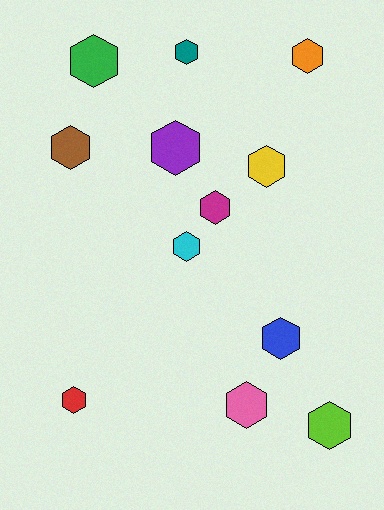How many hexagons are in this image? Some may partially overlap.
There are 12 hexagons.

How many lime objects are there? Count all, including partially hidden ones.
There is 1 lime object.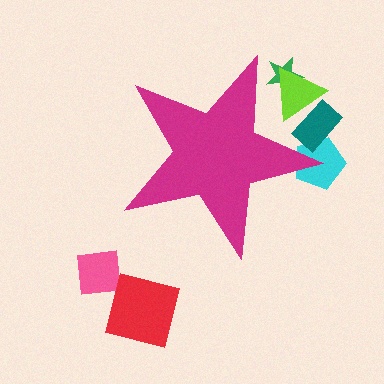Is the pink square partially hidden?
No, the pink square is fully visible.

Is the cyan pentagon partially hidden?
Yes, the cyan pentagon is partially hidden behind the magenta star.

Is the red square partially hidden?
No, the red square is fully visible.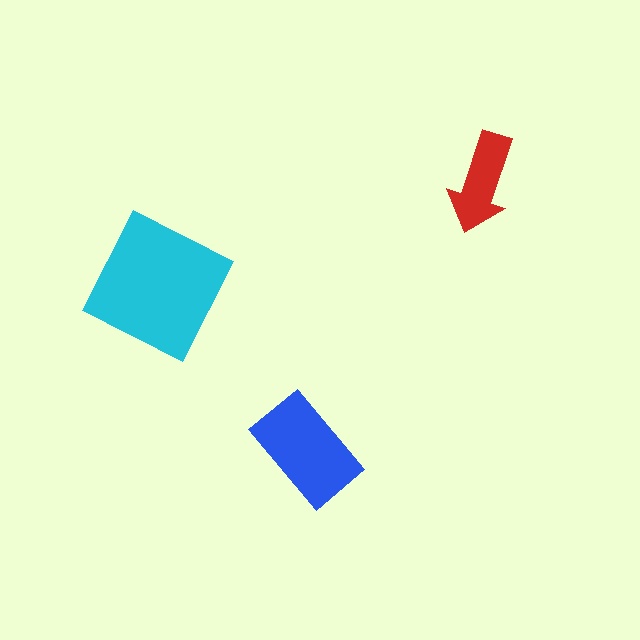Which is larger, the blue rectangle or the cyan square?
The cyan square.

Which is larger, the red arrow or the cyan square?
The cyan square.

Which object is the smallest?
The red arrow.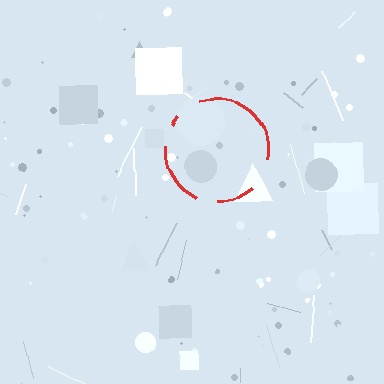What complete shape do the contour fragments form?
The contour fragments form a circle.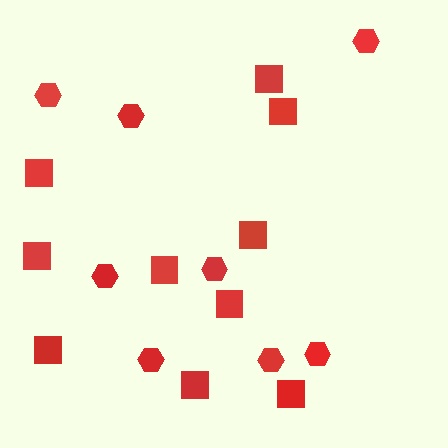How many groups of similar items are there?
There are 2 groups: one group of hexagons (8) and one group of squares (10).